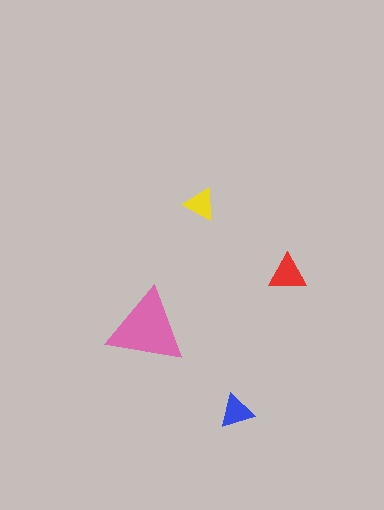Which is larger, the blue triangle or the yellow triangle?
The blue one.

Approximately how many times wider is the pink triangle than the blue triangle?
About 2 times wider.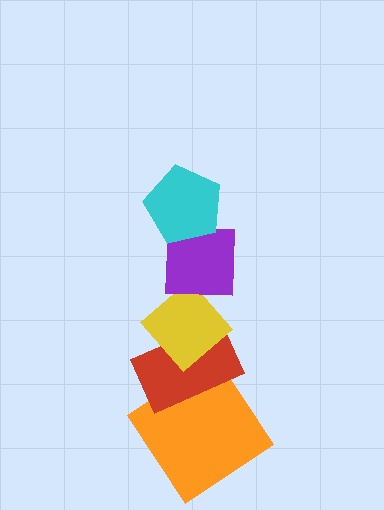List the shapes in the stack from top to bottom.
From top to bottom: the cyan pentagon, the purple square, the yellow diamond, the red rectangle, the orange diamond.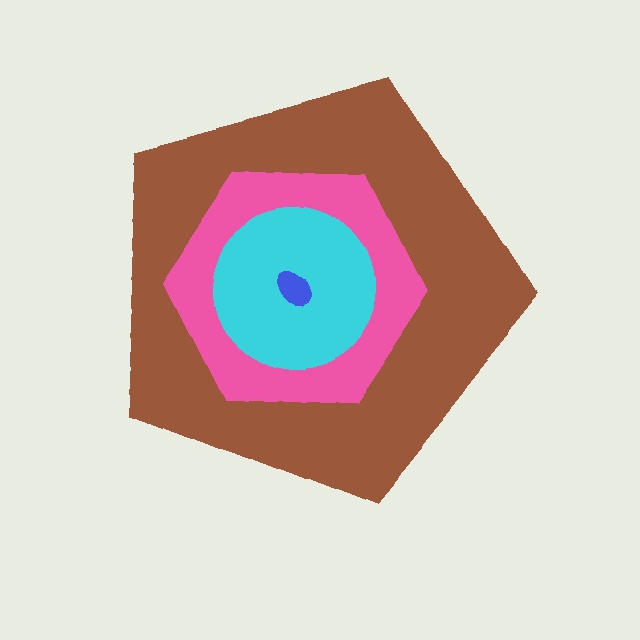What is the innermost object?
The blue ellipse.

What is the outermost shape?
The brown pentagon.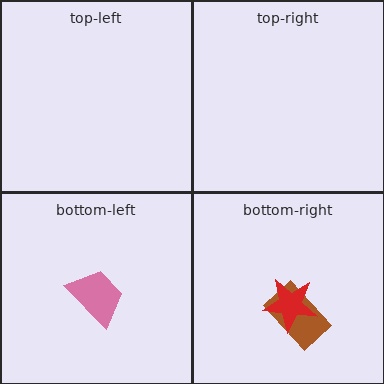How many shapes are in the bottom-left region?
1.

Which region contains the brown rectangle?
The bottom-right region.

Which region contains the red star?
The bottom-right region.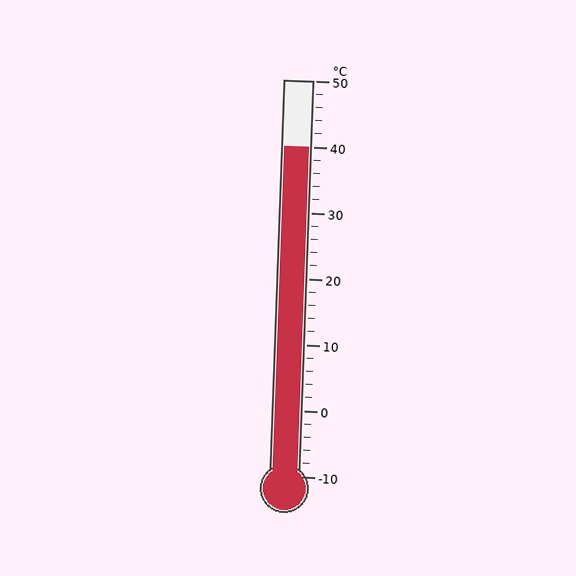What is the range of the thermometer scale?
The thermometer scale ranges from -10°C to 50°C.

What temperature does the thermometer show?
The thermometer shows approximately 40°C.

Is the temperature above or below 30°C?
The temperature is above 30°C.